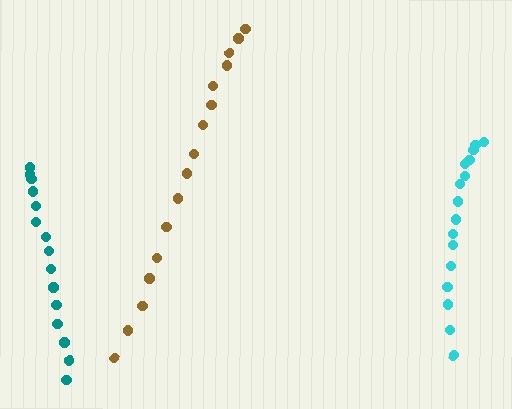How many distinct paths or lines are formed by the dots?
There are 3 distinct paths.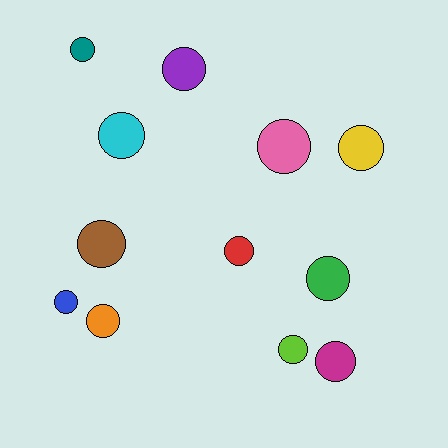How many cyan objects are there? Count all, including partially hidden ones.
There is 1 cyan object.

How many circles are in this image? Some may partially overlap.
There are 12 circles.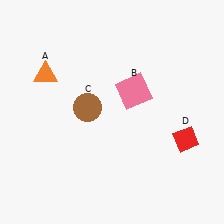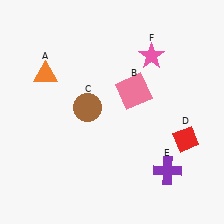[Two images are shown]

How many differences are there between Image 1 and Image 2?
There are 2 differences between the two images.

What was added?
A purple cross (E), a pink star (F) were added in Image 2.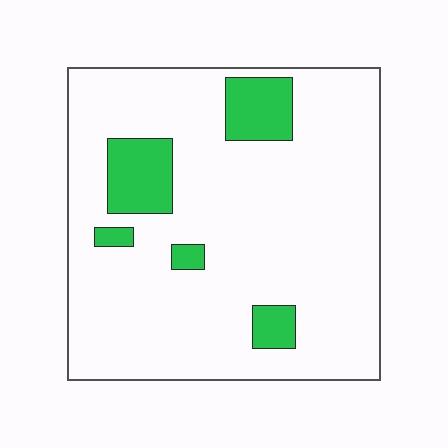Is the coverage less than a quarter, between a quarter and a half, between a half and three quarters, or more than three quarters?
Less than a quarter.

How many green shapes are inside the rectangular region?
5.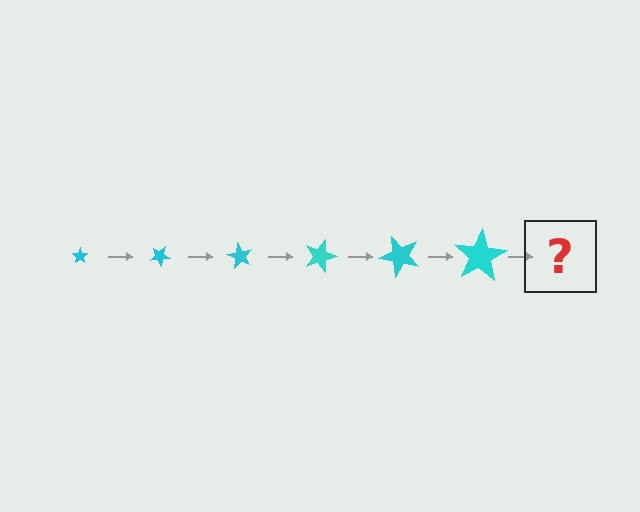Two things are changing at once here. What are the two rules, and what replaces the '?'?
The two rules are that the star grows larger each step and it rotates 30 degrees each step. The '?' should be a star, larger than the previous one and rotated 180 degrees from the start.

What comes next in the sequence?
The next element should be a star, larger than the previous one and rotated 180 degrees from the start.